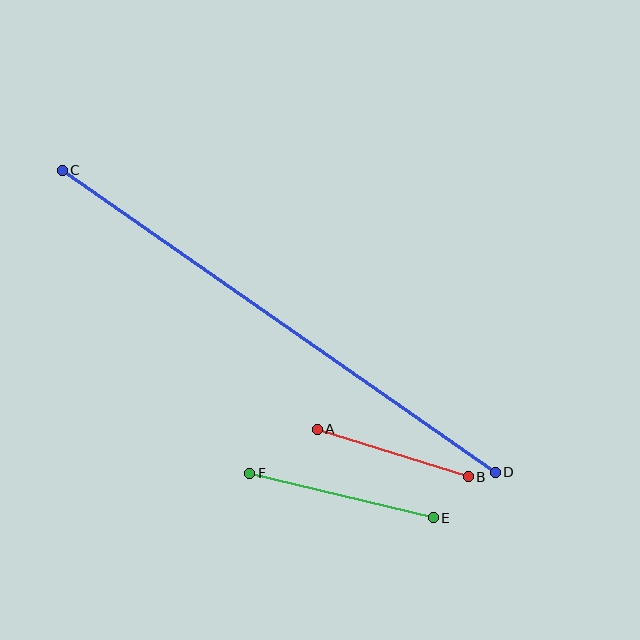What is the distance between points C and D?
The distance is approximately 528 pixels.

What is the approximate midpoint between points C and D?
The midpoint is at approximately (279, 321) pixels.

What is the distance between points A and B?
The distance is approximately 158 pixels.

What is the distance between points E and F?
The distance is approximately 189 pixels.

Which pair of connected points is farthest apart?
Points C and D are farthest apart.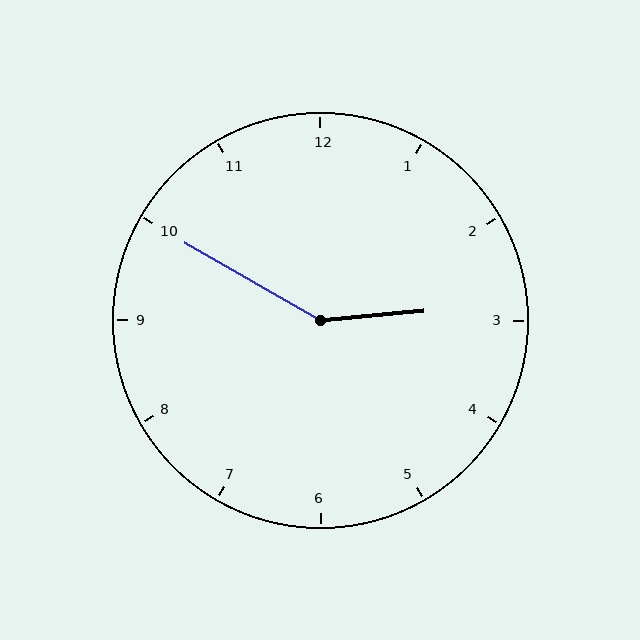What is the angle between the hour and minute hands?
Approximately 145 degrees.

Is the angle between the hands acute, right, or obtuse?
It is obtuse.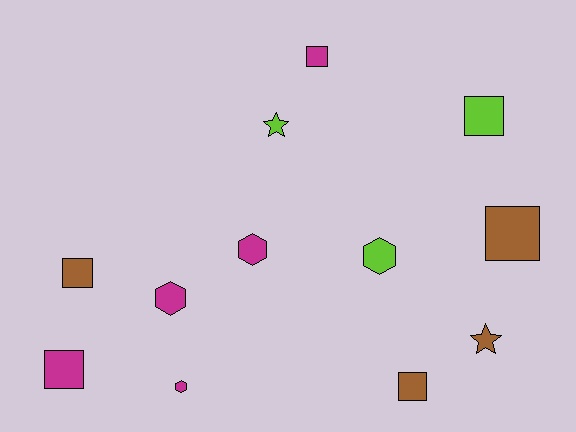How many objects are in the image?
There are 12 objects.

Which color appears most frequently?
Magenta, with 5 objects.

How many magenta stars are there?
There are no magenta stars.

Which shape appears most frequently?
Square, with 6 objects.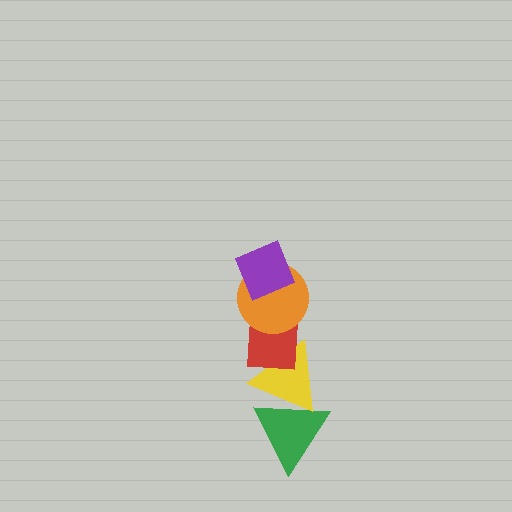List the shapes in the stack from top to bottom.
From top to bottom: the purple diamond, the orange circle, the red rectangle, the yellow triangle, the green triangle.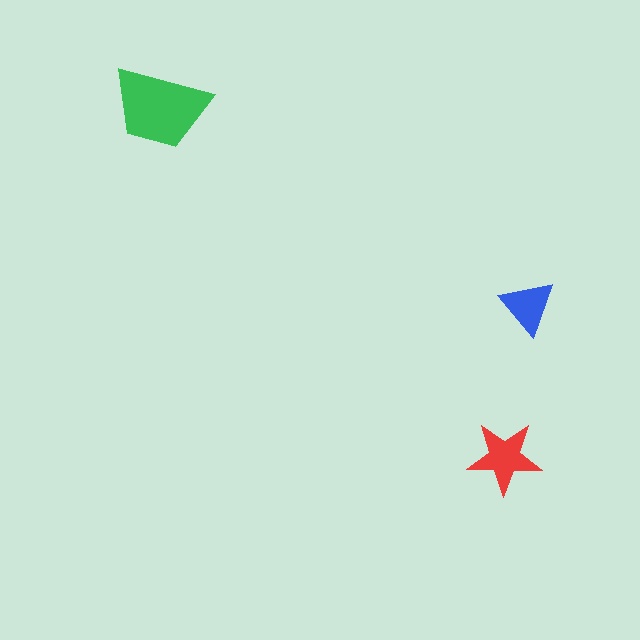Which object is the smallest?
The blue triangle.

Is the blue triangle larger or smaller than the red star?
Smaller.